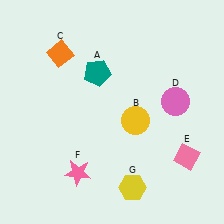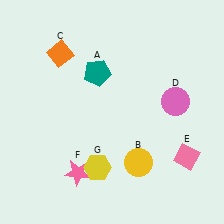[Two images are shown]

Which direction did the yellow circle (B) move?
The yellow circle (B) moved down.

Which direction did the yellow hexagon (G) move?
The yellow hexagon (G) moved left.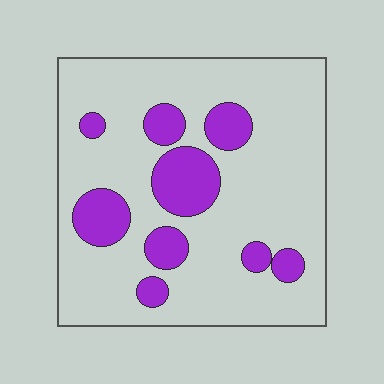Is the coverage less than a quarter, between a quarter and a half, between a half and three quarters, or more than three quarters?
Less than a quarter.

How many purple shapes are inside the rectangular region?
9.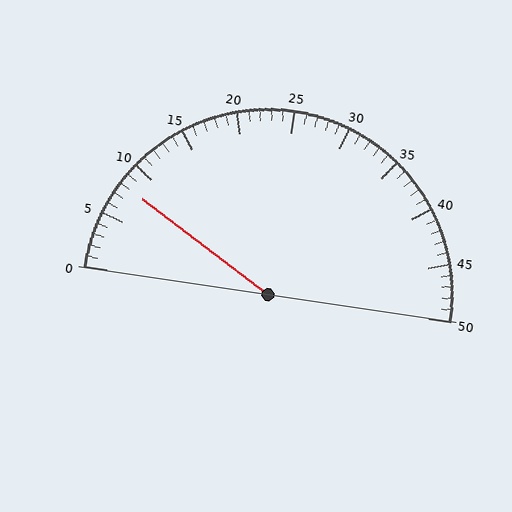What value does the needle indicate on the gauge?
The needle indicates approximately 8.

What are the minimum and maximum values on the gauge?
The gauge ranges from 0 to 50.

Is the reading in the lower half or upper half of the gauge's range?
The reading is in the lower half of the range (0 to 50).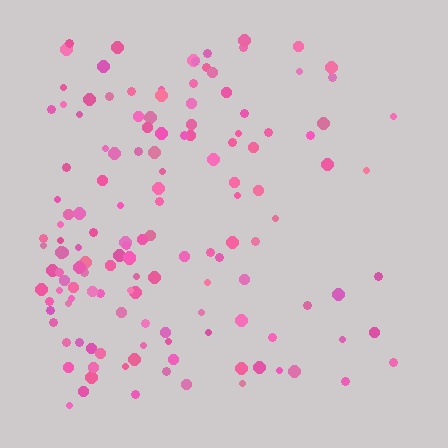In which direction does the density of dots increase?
From right to left, with the left side densest.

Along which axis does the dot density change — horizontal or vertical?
Horizontal.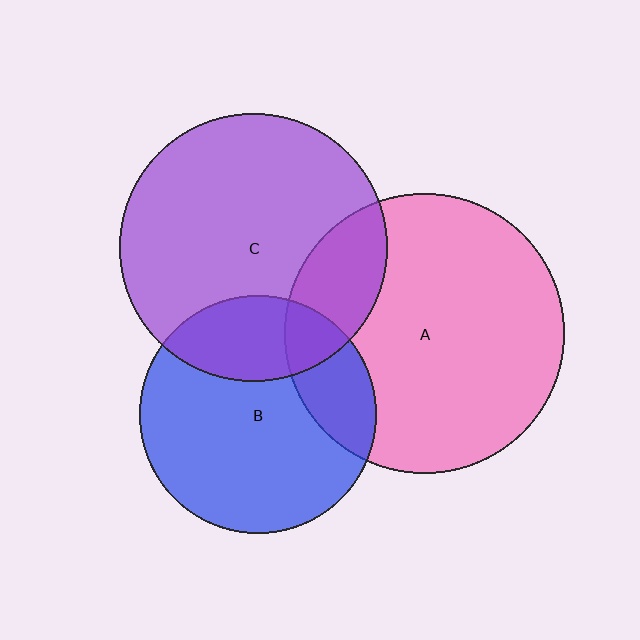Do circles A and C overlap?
Yes.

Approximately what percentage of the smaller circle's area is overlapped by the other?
Approximately 20%.